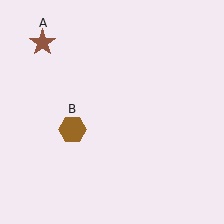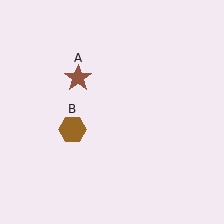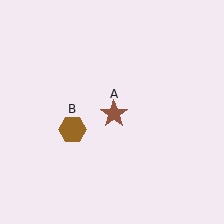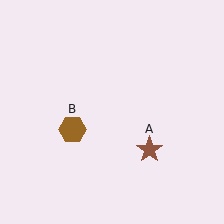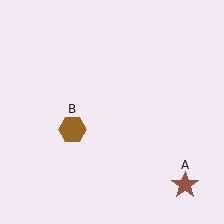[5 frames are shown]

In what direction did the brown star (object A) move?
The brown star (object A) moved down and to the right.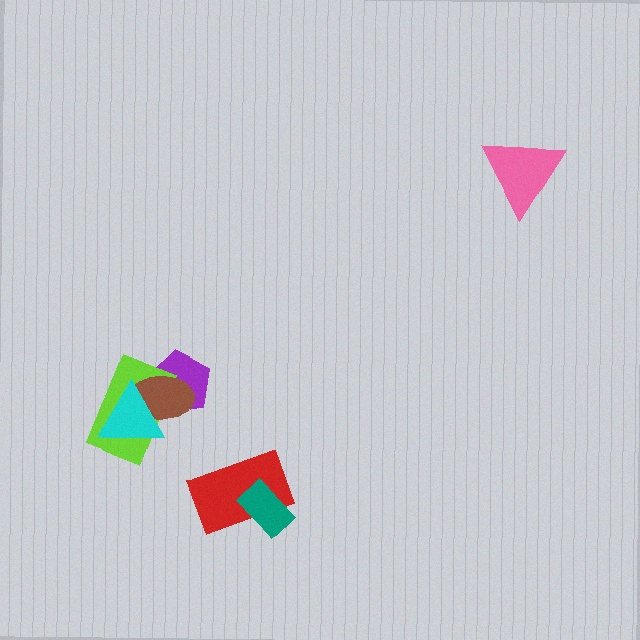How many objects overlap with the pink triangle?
0 objects overlap with the pink triangle.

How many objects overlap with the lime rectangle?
3 objects overlap with the lime rectangle.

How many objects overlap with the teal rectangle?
1 object overlaps with the teal rectangle.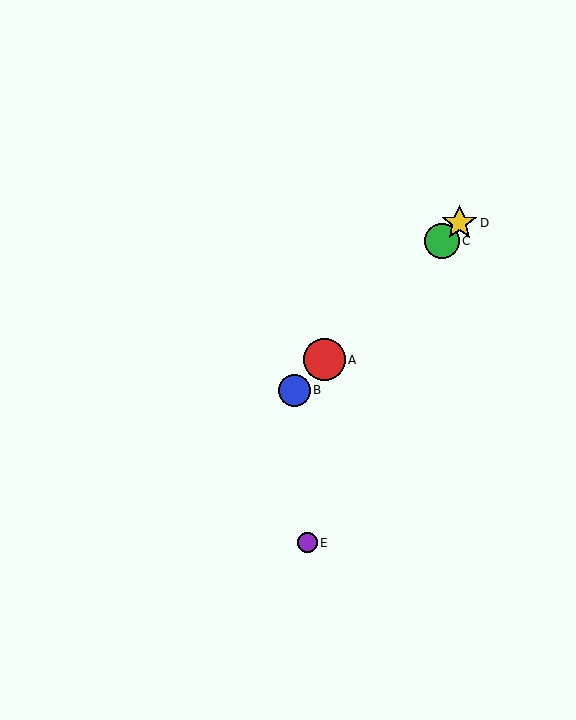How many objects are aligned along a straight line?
4 objects (A, B, C, D) are aligned along a straight line.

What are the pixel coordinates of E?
Object E is at (307, 543).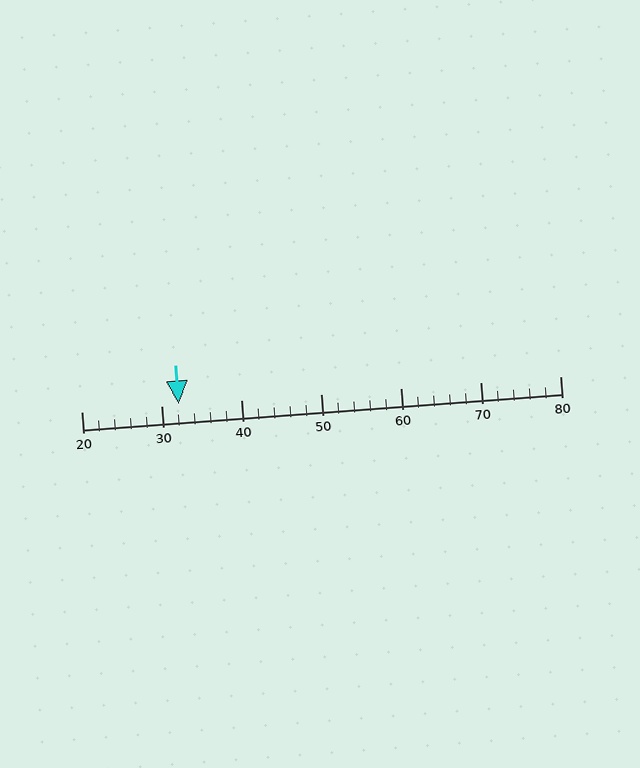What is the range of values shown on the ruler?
The ruler shows values from 20 to 80.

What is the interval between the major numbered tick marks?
The major tick marks are spaced 10 units apart.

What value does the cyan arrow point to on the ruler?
The cyan arrow points to approximately 32.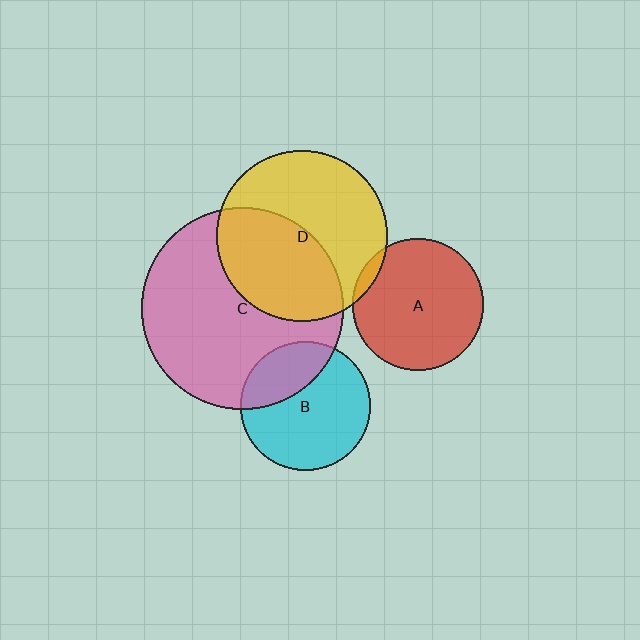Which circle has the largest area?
Circle C (pink).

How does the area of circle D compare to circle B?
Approximately 1.7 times.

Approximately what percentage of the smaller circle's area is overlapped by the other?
Approximately 5%.